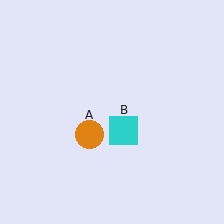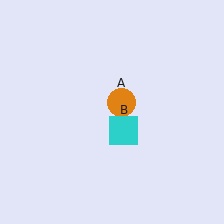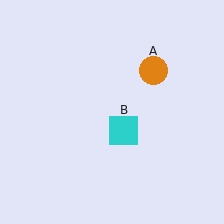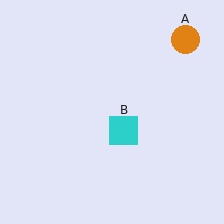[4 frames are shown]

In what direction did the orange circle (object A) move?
The orange circle (object A) moved up and to the right.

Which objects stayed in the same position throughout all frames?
Cyan square (object B) remained stationary.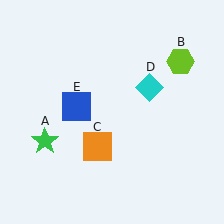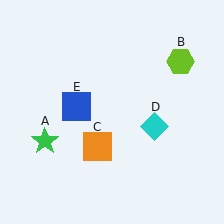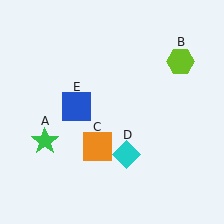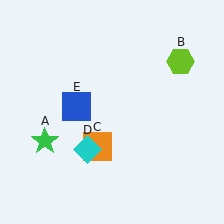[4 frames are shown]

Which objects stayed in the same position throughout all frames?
Green star (object A) and lime hexagon (object B) and orange square (object C) and blue square (object E) remained stationary.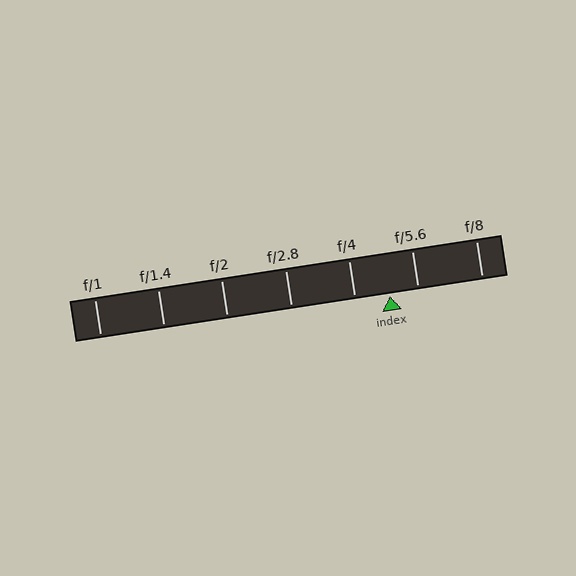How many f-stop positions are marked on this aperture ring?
There are 7 f-stop positions marked.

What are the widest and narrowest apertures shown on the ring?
The widest aperture shown is f/1 and the narrowest is f/8.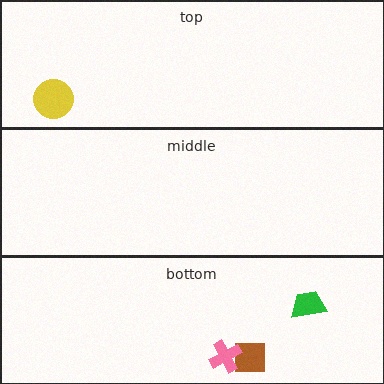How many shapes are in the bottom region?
3.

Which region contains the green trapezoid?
The bottom region.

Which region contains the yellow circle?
The top region.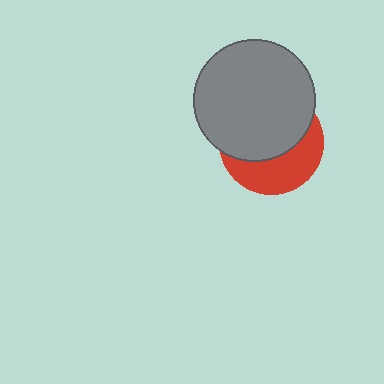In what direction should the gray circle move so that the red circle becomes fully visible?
The gray circle should move up. That is the shortest direction to clear the overlap and leave the red circle fully visible.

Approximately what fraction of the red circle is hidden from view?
Roughly 59% of the red circle is hidden behind the gray circle.